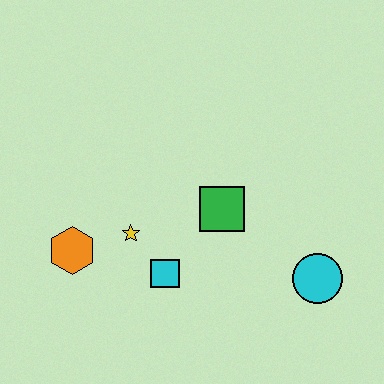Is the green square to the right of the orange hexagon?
Yes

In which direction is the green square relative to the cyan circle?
The green square is to the left of the cyan circle.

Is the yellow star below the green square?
Yes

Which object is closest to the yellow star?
The cyan square is closest to the yellow star.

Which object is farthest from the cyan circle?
The orange hexagon is farthest from the cyan circle.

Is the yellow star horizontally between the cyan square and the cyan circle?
No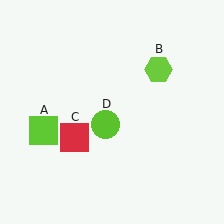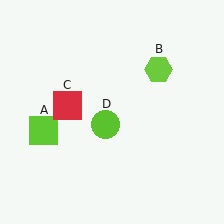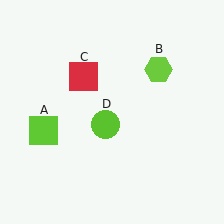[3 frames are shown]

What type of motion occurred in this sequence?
The red square (object C) rotated clockwise around the center of the scene.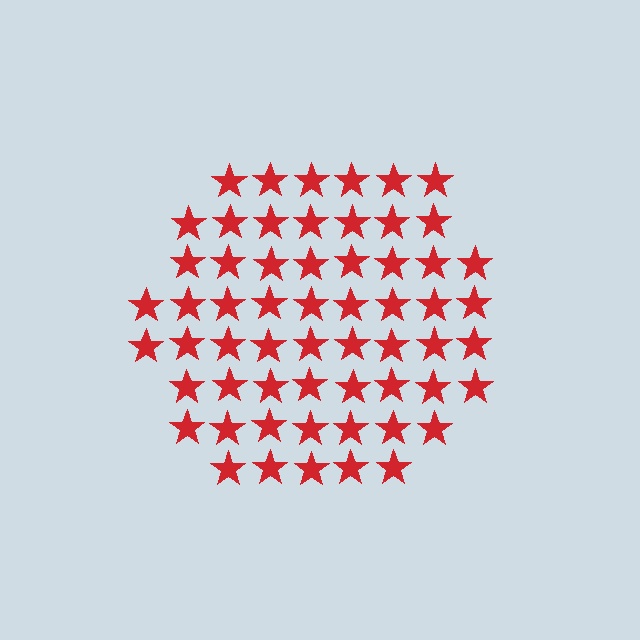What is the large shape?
The large shape is a hexagon.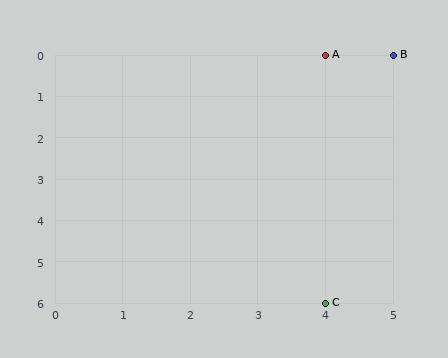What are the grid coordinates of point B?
Point B is at grid coordinates (5, 0).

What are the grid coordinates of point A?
Point A is at grid coordinates (4, 0).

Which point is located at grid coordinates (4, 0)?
Point A is at (4, 0).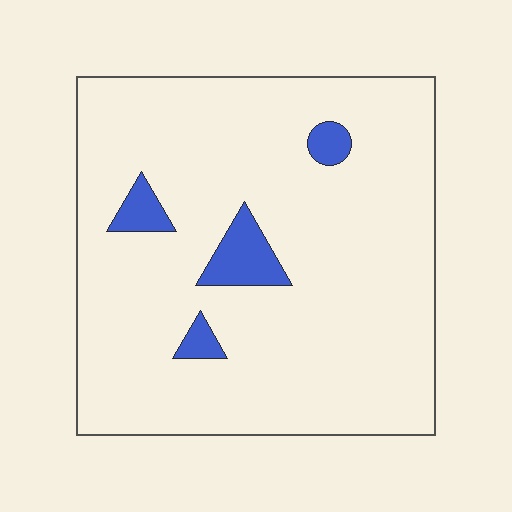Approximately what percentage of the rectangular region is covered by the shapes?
Approximately 5%.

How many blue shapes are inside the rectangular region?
4.